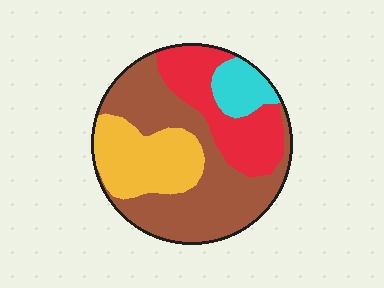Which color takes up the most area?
Brown, at roughly 45%.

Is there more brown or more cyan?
Brown.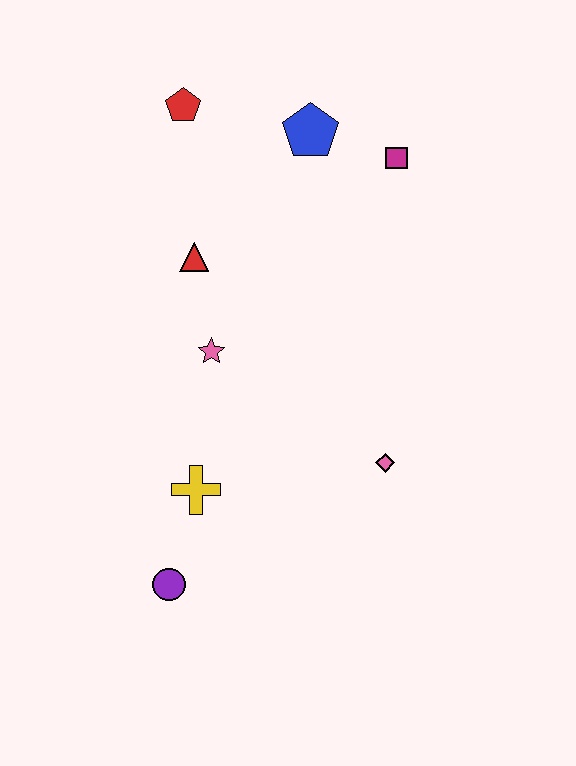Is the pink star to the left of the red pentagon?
No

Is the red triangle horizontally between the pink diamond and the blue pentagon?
No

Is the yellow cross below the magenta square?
Yes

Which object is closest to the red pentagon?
The blue pentagon is closest to the red pentagon.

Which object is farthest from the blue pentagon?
The purple circle is farthest from the blue pentagon.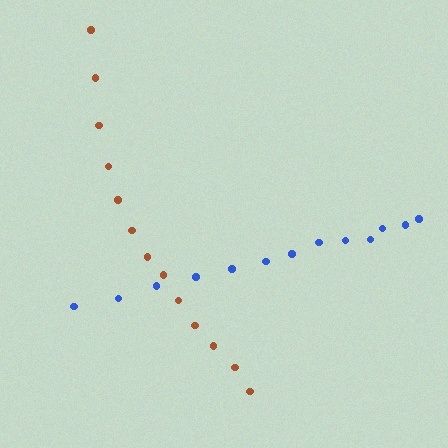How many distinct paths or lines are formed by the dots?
There are 2 distinct paths.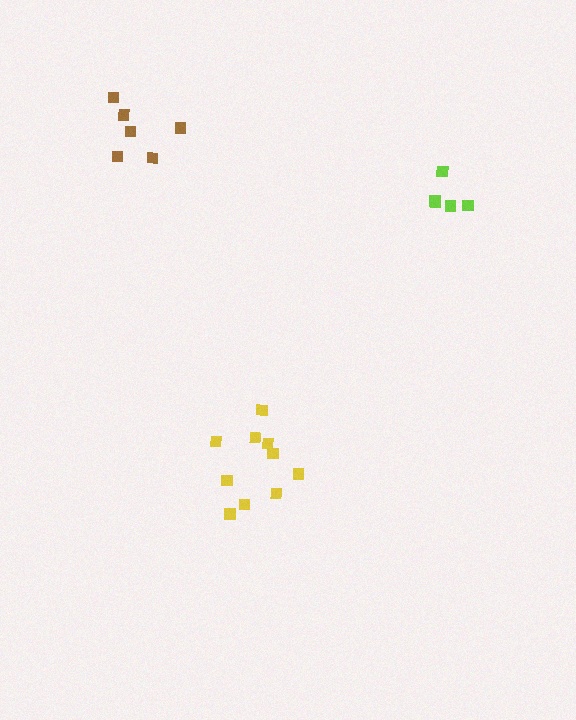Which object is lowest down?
The yellow cluster is bottommost.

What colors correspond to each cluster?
The clusters are colored: brown, yellow, lime.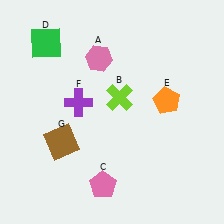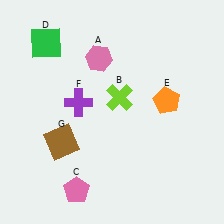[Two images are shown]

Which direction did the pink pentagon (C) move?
The pink pentagon (C) moved left.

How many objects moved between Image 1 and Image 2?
1 object moved between the two images.